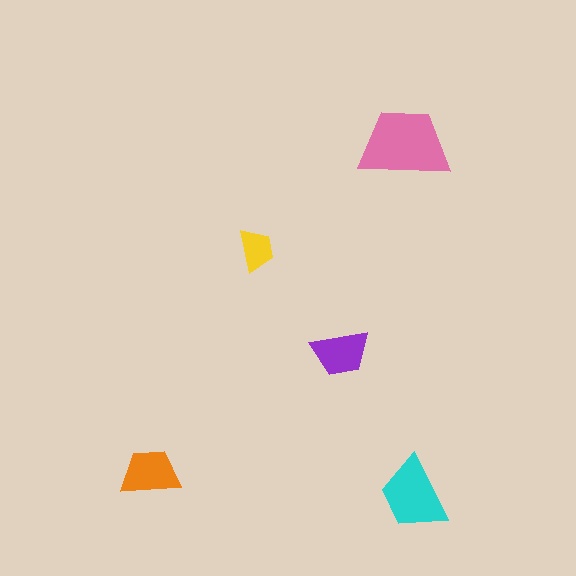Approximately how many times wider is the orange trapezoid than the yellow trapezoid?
About 1.5 times wider.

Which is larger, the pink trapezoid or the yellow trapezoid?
The pink one.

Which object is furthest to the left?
The orange trapezoid is leftmost.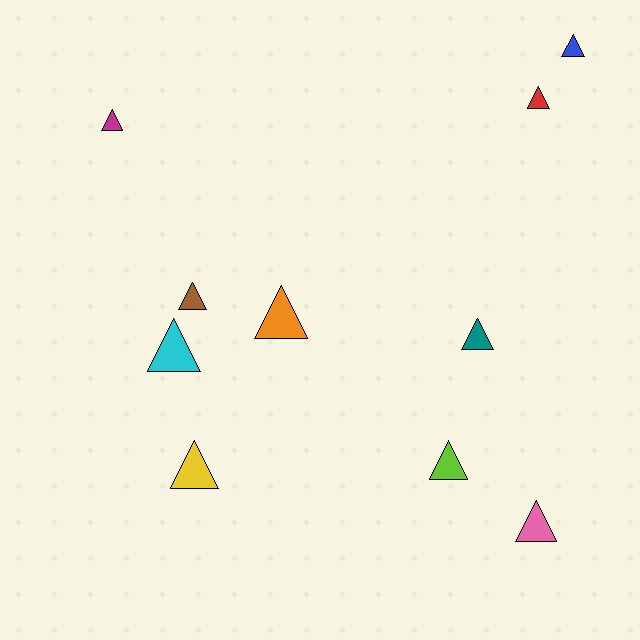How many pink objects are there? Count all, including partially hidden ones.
There is 1 pink object.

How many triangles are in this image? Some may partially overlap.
There are 10 triangles.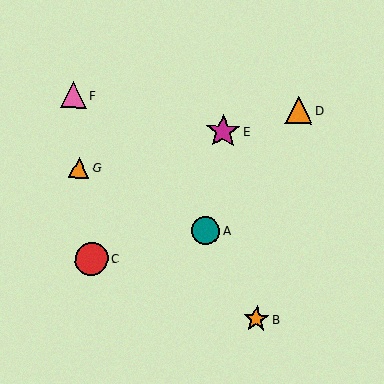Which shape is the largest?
The magenta star (labeled E) is the largest.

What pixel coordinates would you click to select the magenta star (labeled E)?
Click at (223, 131) to select the magenta star E.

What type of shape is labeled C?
Shape C is a red circle.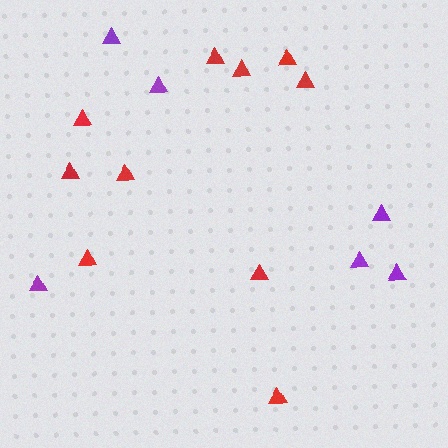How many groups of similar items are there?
There are 2 groups: one group of red triangles (10) and one group of purple triangles (6).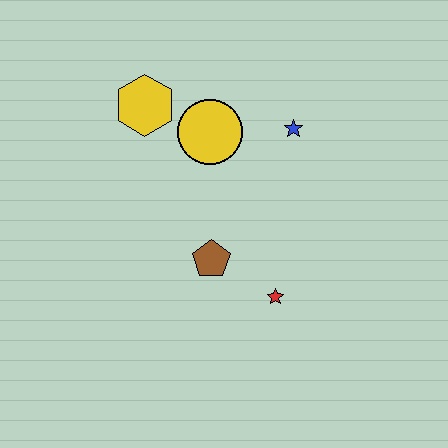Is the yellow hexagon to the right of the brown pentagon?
No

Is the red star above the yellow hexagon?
No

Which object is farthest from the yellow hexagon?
The red star is farthest from the yellow hexagon.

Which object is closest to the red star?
The brown pentagon is closest to the red star.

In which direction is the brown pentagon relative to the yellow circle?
The brown pentagon is below the yellow circle.